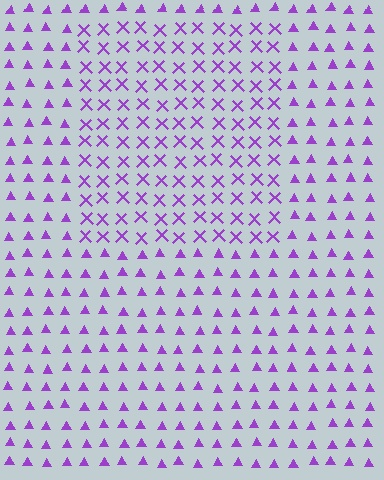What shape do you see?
I see a rectangle.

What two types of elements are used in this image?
The image uses X marks inside the rectangle region and triangles outside it.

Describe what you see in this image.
The image is filled with small purple elements arranged in a uniform grid. A rectangle-shaped region contains X marks, while the surrounding area contains triangles. The boundary is defined purely by the change in element shape.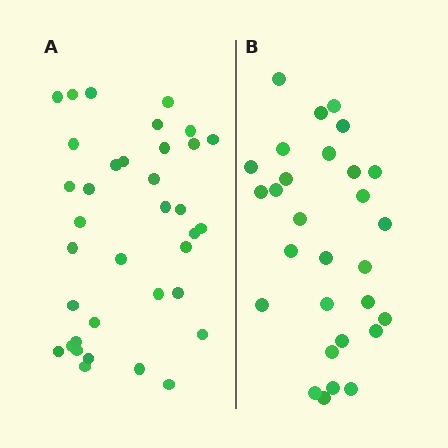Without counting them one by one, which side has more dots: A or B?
Region A (the left region) has more dots.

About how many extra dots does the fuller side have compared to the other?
Region A has roughly 8 or so more dots than region B.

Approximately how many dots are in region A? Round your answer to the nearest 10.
About 40 dots. (The exact count is 36, which rounds to 40.)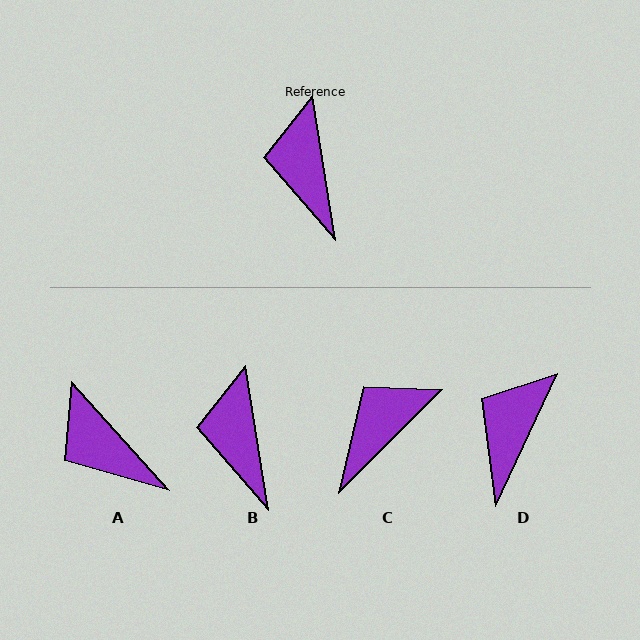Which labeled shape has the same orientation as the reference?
B.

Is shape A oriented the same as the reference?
No, it is off by about 33 degrees.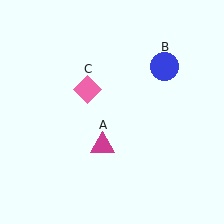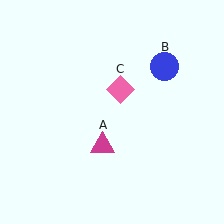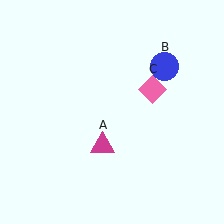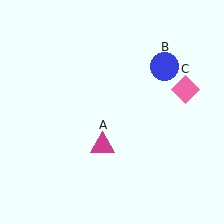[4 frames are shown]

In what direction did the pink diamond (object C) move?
The pink diamond (object C) moved right.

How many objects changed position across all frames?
1 object changed position: pink diamond (object C).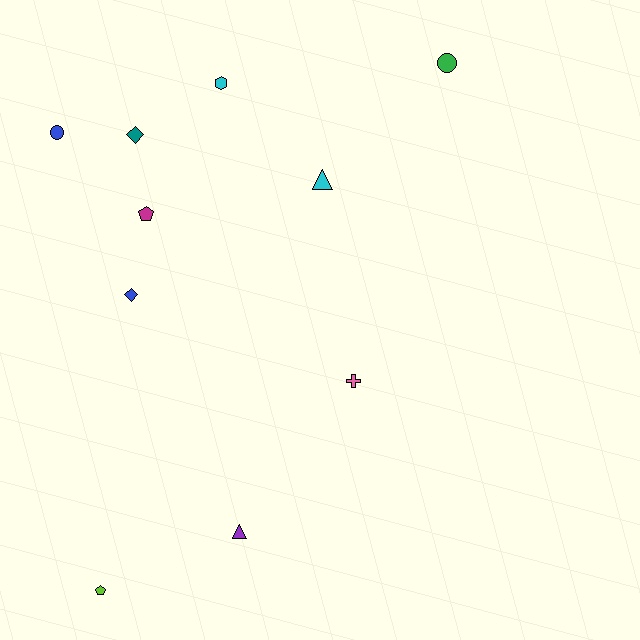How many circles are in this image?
There are 2 circles.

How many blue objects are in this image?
There are 2 blue objects.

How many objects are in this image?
There are 10 objects.